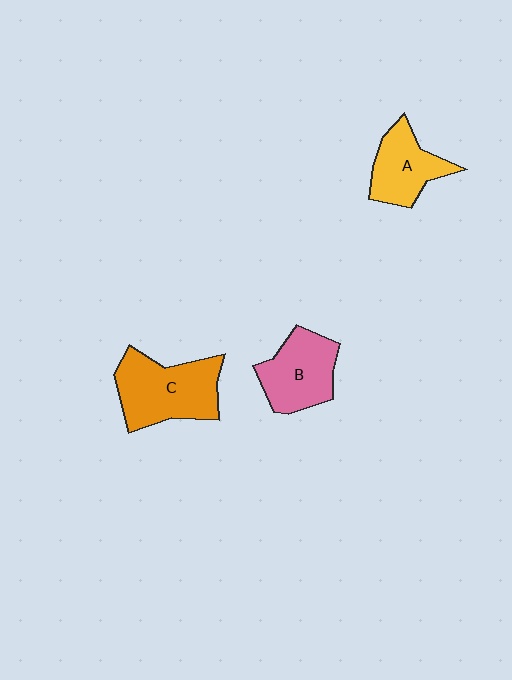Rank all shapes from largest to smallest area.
From largest to smallest: C (orange), B (pink), A (yellow).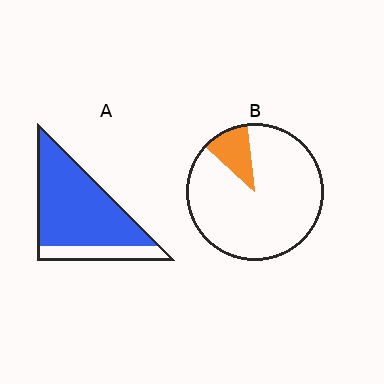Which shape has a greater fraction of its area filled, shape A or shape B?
Shape A.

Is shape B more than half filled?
No.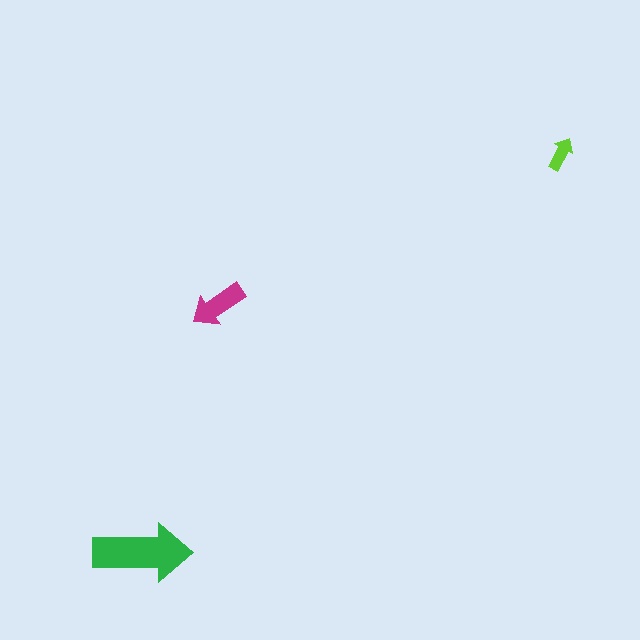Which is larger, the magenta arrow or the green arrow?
The green one.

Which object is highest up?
The lime arrow is topmost.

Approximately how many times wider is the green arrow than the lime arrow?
About 3 times wider.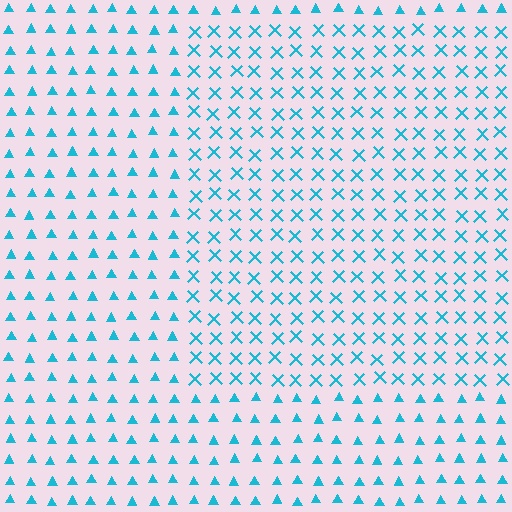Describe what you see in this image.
The image is filled with small cyan elements arranged in a uniform grid. A rectangle-shaped region contains X marks, while the surrounding area contains triangles. The boundary is defined purely by the change in element shape.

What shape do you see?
I see a rectangle.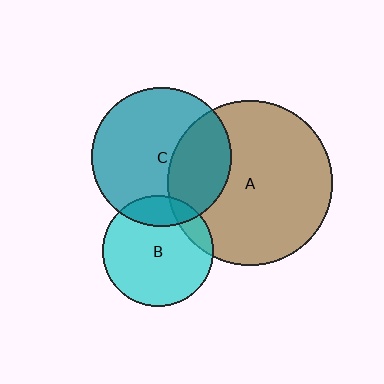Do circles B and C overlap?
Yes.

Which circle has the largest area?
Circle A (brown).